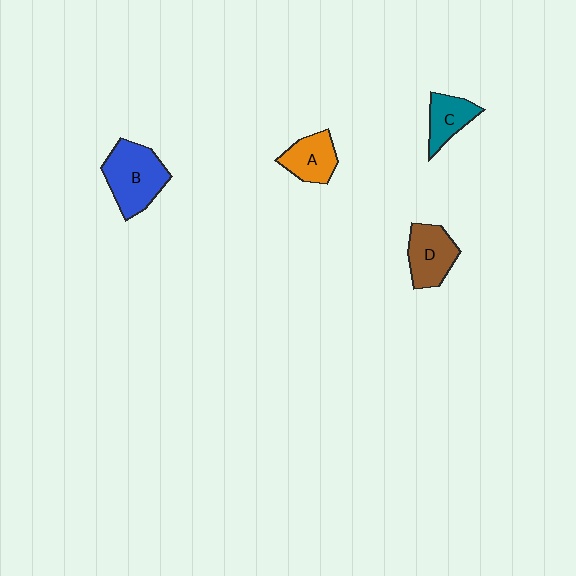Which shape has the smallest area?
Shape C (teal).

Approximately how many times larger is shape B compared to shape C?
Approximately 1.8 times.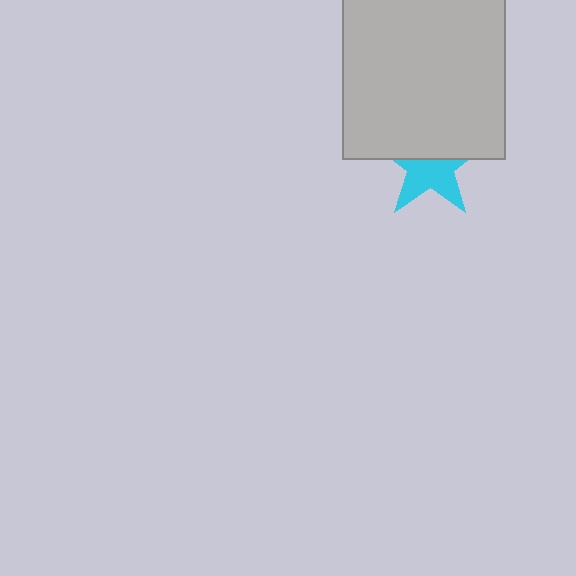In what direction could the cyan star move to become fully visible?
The cyan star could move down. That would shift it out from behind the light gray square entirely.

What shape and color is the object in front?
The object in front is a light gray square.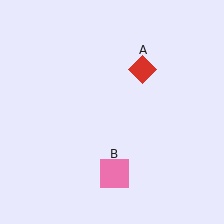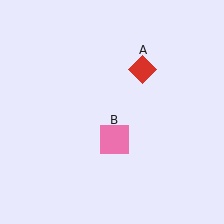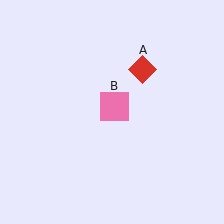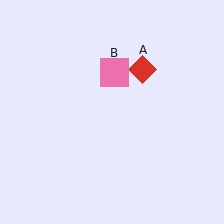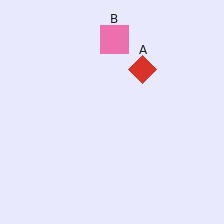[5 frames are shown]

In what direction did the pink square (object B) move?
The pink square (object B) moved up.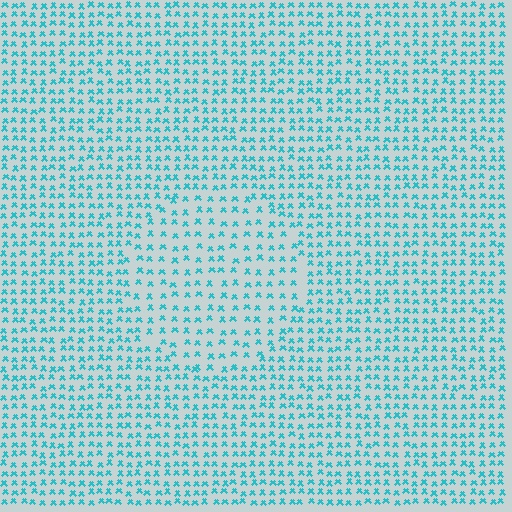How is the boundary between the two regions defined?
The boundary is defined by a change in element density (approximately 1.6x ratio). All elements are the same color, size, and shape.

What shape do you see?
I see a circle.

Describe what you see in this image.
The image contains small cyan elements arranged at two different densities. A circle-shaped region is visible where the elements are less densely packed than the surrounding area.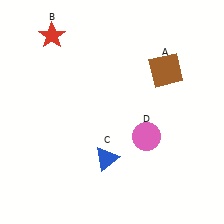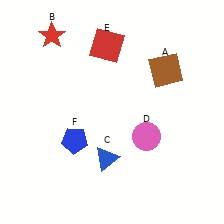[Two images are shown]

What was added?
A red square (E), a blue pentagon (F) were added in Image 2.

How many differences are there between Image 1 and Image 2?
There are 2 differences between the two images.